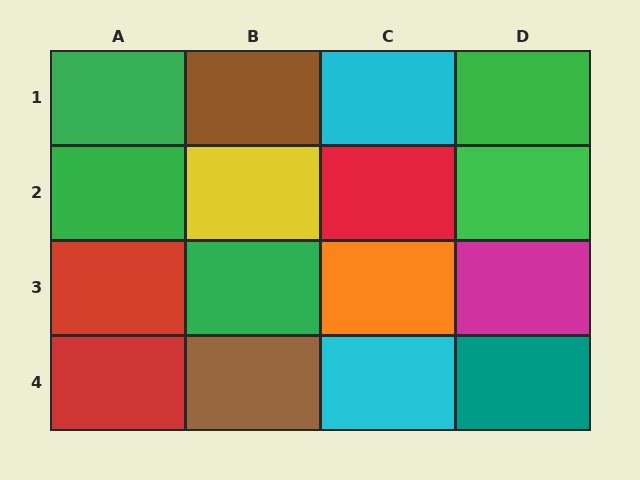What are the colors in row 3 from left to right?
Red, green, orange, magenta.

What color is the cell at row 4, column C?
Cyan.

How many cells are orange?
1 cell is orange.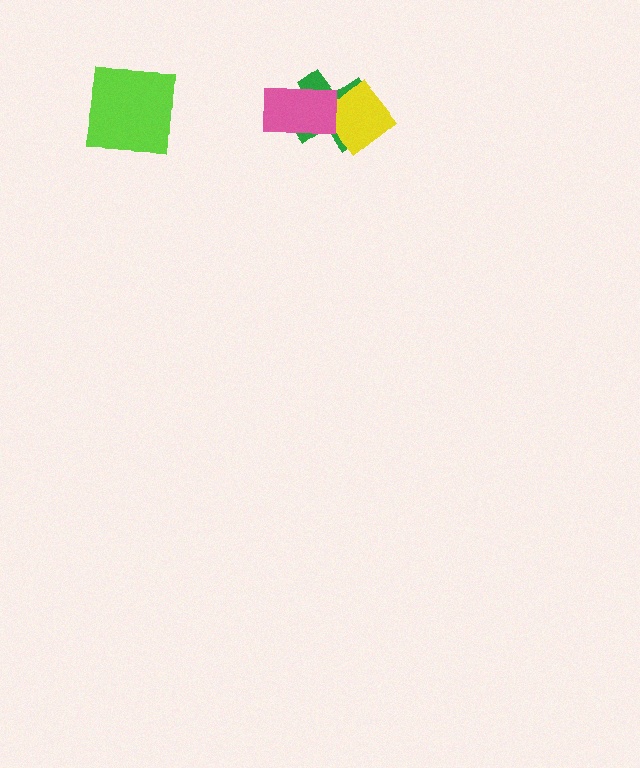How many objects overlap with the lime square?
0 objects overlap with the lime square.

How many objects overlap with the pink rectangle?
1 object overlaps with the pink rectangle.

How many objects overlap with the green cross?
2 objects overlap with the green cross.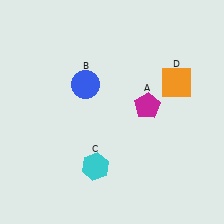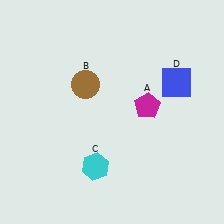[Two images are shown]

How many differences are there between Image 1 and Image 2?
There are 2 differences between the two images.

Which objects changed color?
B changed from blue to brown. D changed from orange to blue.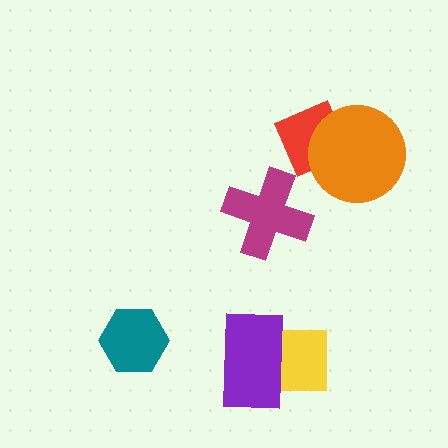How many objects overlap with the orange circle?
1 object overlaps with the orange circle.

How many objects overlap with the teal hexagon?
0 objects overlap with the teal hexagon.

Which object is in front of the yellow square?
The purple rectangle is in front of the yellow square.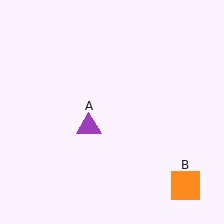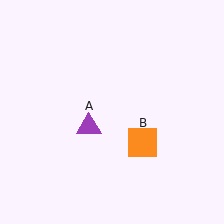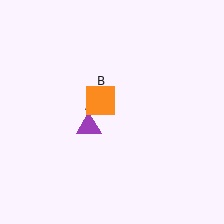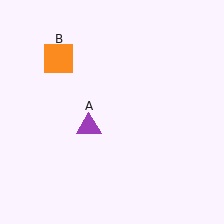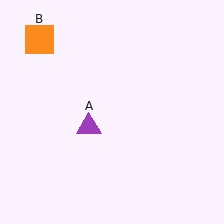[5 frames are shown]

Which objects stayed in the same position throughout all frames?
Purple triangle (object A) remained stationary.